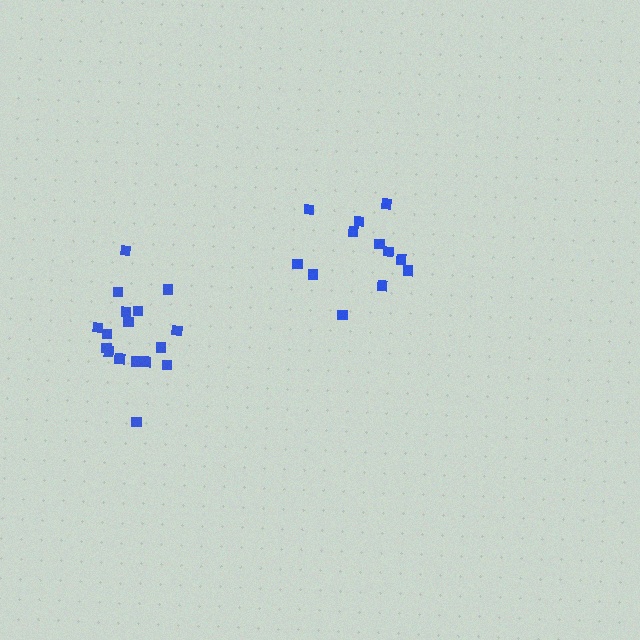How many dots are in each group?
Group 1: 17 dots, Group 2: 12 dots (29 total).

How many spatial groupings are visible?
There are 2 spatial groupings.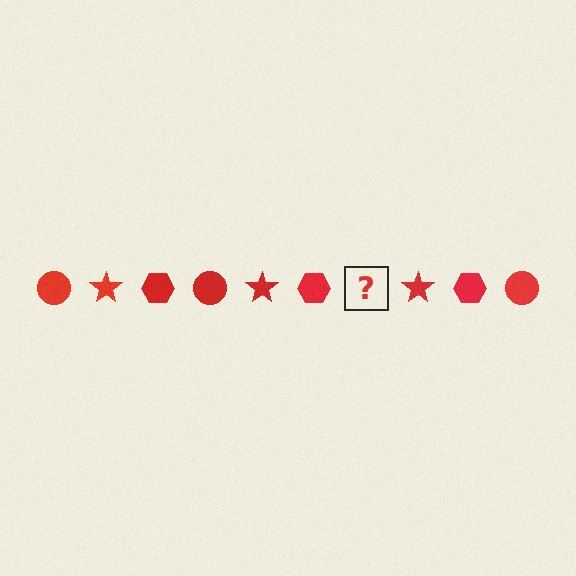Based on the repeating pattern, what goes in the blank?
The blank should be a red circle.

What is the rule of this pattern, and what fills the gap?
The rule is that the pattern cycles through circle, star, hexagon shapes in red. The gap should be filled with a red circle.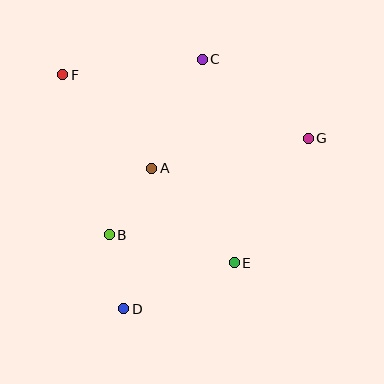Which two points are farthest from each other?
Points C and D are farthest from each other.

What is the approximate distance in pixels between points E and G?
The distance between E and G is approximately 145 pixels.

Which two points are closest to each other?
Points B and D are closest to each other.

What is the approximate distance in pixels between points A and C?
The distance between A and C is approximately 120 pixels.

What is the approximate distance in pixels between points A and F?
The distance between A and F is approximately 129 pixels.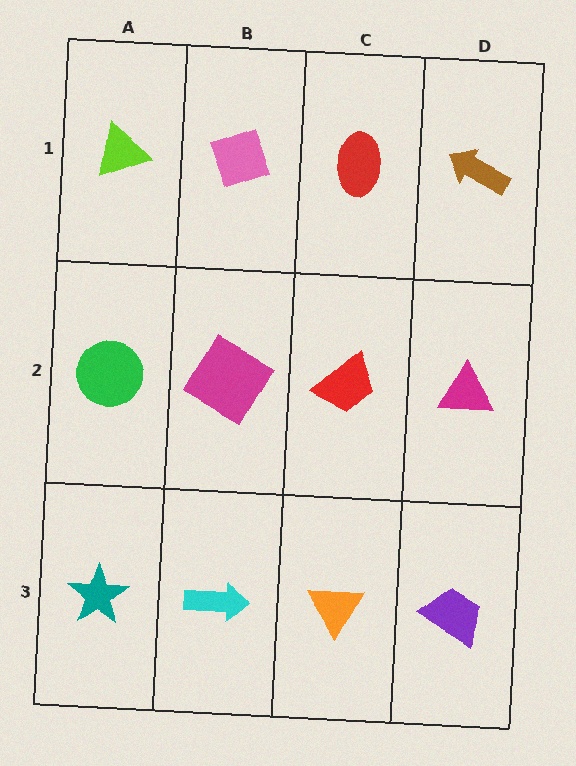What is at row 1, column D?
A brown arrow.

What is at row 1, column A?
A lime triangle.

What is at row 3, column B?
A cyan arrow.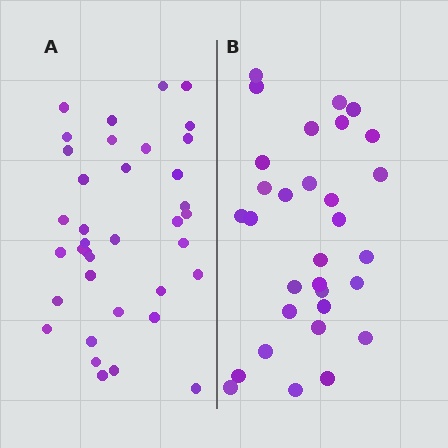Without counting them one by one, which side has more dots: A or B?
Region A (the left region) has more dots.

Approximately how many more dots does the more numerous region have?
Region A has about 6 more dots than region B.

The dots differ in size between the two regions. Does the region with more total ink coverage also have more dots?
No. Region B has more total ink coverage because its dots are larger, but region A actually contains more individual dots. Total area can be misleading — the number of items is what matters here.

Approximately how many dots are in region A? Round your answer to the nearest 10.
About 40 dots. (The exact count is 37, which rounds to 40.)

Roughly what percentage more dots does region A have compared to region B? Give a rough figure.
About 20% more.